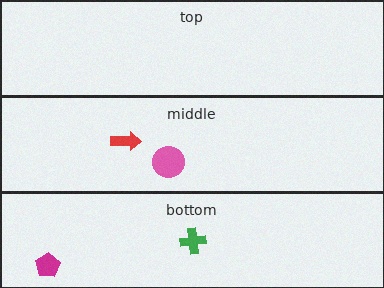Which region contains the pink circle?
The middle region.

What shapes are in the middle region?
The red arrow, the pink circle.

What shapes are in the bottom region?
The magenta pentagon, the green cross.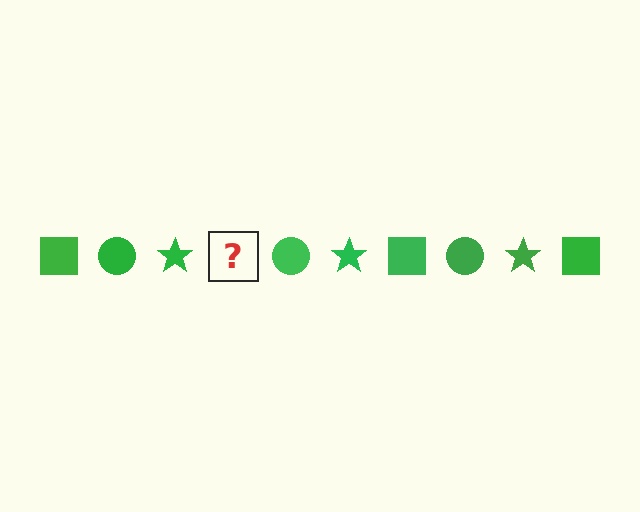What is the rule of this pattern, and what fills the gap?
The rule is that the pattern cycles through square, circle, star shapes in green. The gap should be filled with a green square.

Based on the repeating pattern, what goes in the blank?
The blank should be a green square.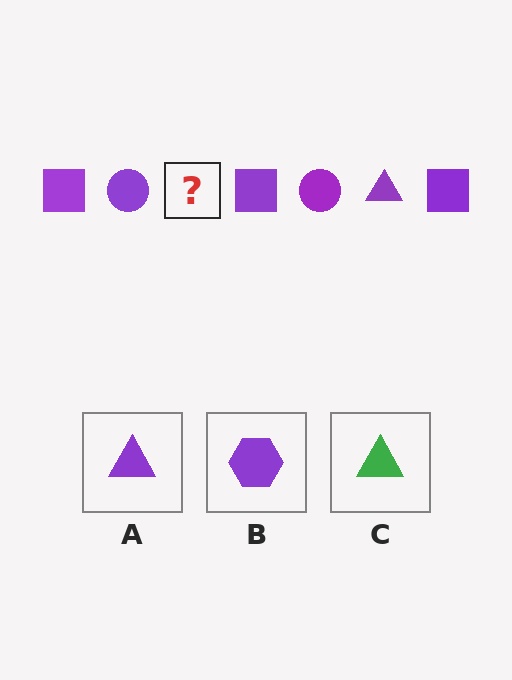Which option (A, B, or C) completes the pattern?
A.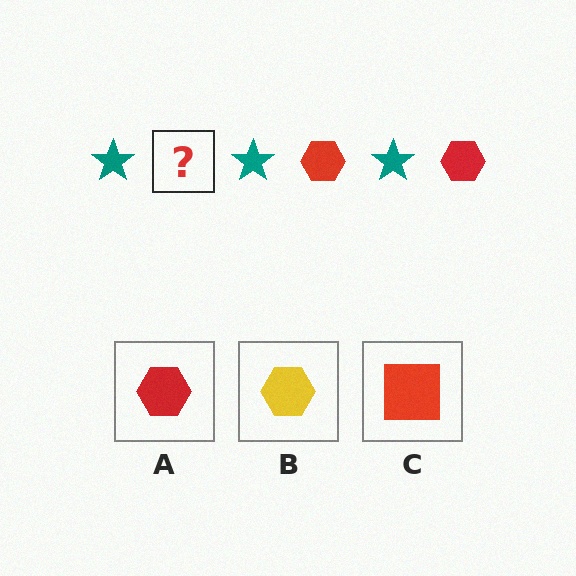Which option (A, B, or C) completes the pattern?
A.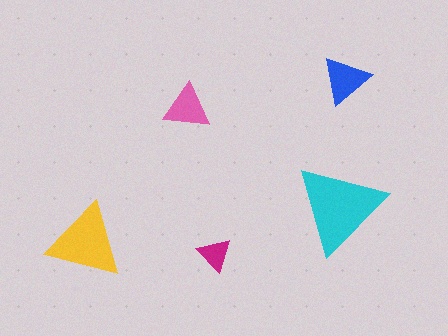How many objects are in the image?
There are 5 objects in the image.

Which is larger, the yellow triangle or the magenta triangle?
The yellow one.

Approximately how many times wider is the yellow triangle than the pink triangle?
About 1.5 times wider.